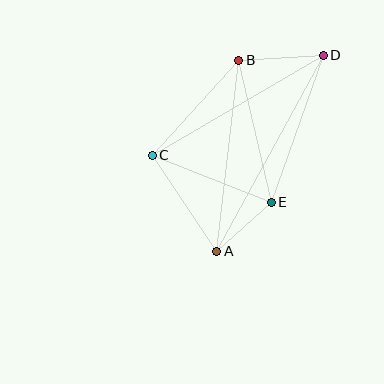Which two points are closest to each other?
Points A and E are closest to each other.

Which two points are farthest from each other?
Points A and D are farthest from each other.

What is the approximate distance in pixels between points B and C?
The distance between B and C is approximately 128 pixels.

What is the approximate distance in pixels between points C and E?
The distance between C and E is approximately 128 pixels.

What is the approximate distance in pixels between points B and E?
The distance between B and E is approximately 146 pixels.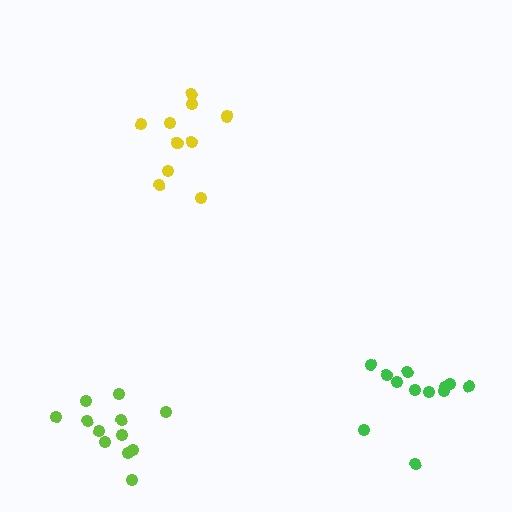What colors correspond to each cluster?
The clusters are colored: yellow, green, lime.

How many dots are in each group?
Group 1: 10 dots, Group 2: 12 dots, Group 3: 12 dots (34 total).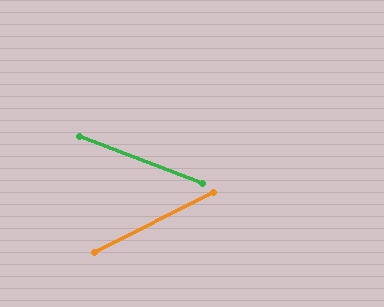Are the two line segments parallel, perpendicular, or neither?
Neither parallel nor perpendicular — they differ by about 48°.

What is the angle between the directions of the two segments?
Approximately 48 degrees.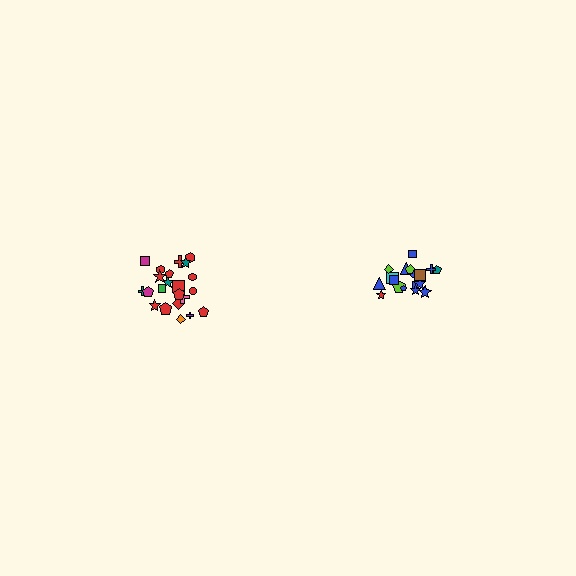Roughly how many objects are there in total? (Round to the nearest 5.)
Roughly 40 objects in total.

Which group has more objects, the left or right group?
The left group.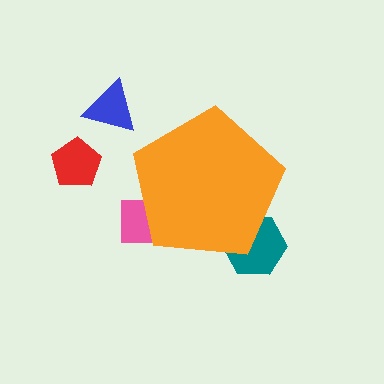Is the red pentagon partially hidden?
No, the red pentagon is fully visible.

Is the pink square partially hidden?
Yes, the pink square is partially hidden behind the orange pentagon.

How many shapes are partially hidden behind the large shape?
2 shapes are partially hidden.